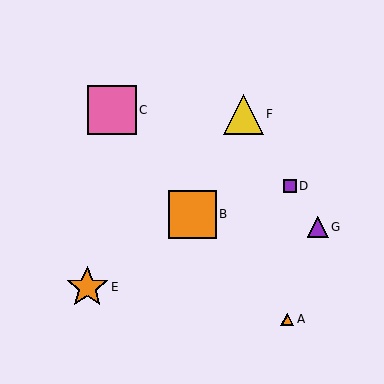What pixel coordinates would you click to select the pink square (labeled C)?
Click at (112, 110) to select the pink square C.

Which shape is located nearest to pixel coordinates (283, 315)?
The orange triangle (labeled A) at (287, 320) is nearest to that location.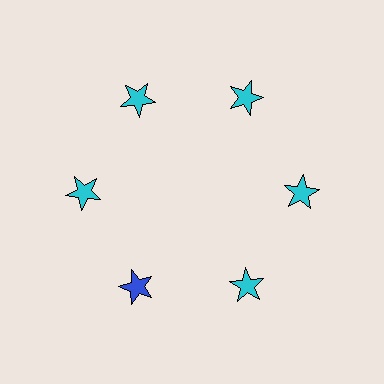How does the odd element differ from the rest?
It has a different color: blue instead of cyan.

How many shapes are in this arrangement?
There are 6 shapes arranged in a ring pattern.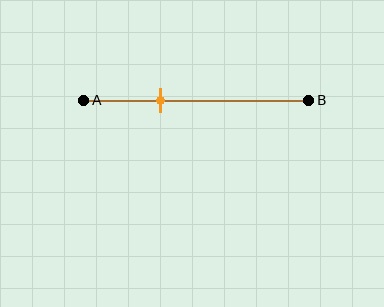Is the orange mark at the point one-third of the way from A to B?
Yes, the mark is approximately at the one-third point.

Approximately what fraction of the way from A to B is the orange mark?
The orange mark is approximately 35% of the way from A to B.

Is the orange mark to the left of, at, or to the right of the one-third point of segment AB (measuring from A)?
The orange mark is approximately at the one-third point of segment AB.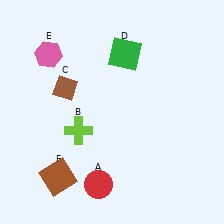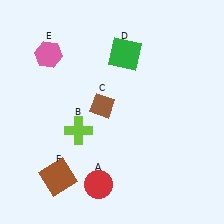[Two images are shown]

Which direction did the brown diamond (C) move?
The brown diamond (C) moved right.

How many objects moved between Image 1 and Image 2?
1 object moved between the two images.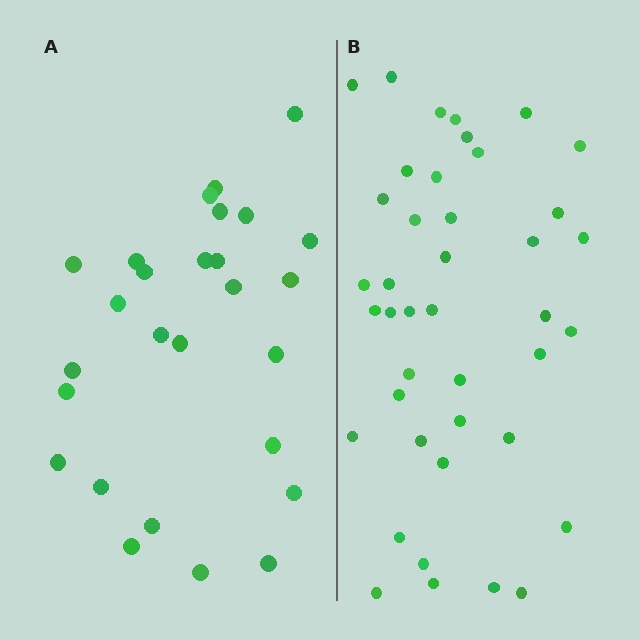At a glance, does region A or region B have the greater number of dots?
Region B (the right region) has more dots.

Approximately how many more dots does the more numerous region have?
Region B has approximately 15 more dots than region A.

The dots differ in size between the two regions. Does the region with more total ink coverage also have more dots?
No. Region A has more total ink coverage because its dots are larger, but region B actually contains more individual dots. Total area can be misleading — the number of items is what matters here.